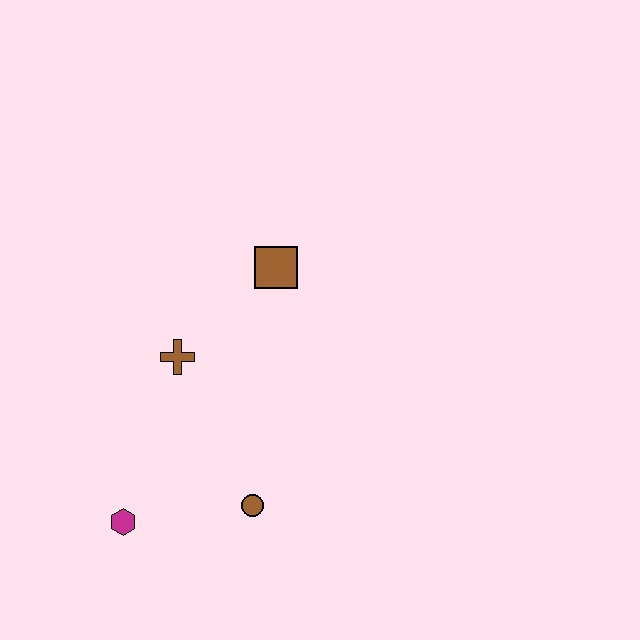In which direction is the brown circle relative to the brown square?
The brown circle is below the brown square.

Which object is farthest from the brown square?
The magenta hexagon is farthest from the brown square.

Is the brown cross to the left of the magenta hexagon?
No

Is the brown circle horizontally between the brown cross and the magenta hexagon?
No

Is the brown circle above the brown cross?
No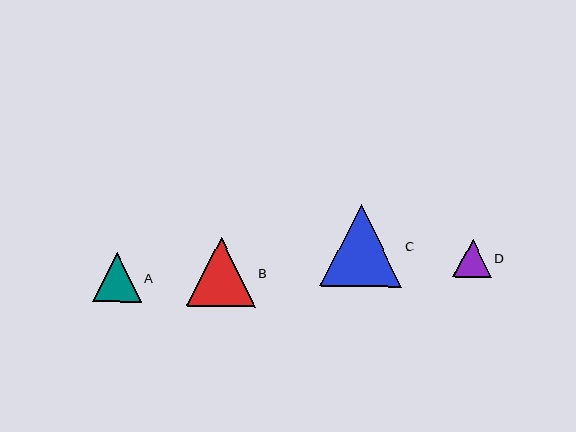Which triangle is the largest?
Triangle C is the largest with a size of approximately 82 pixels.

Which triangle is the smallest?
Triangle D is the smallest with a size of approximately 39 pixels.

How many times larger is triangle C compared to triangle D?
Triangle C is approximately 2.1 times the size of triangle D.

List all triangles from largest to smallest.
From largest to smallest: C, B, A, D.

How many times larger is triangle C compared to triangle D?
Triangle C is approximately 2.1 times the size of triangle D.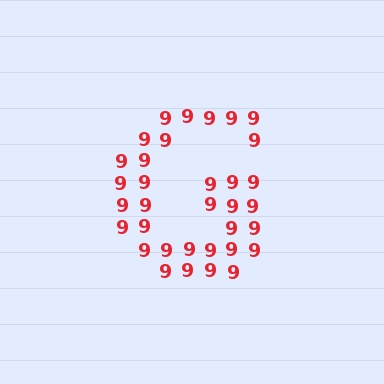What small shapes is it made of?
It is made of small digit 9's.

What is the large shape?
The large shape is the letter G.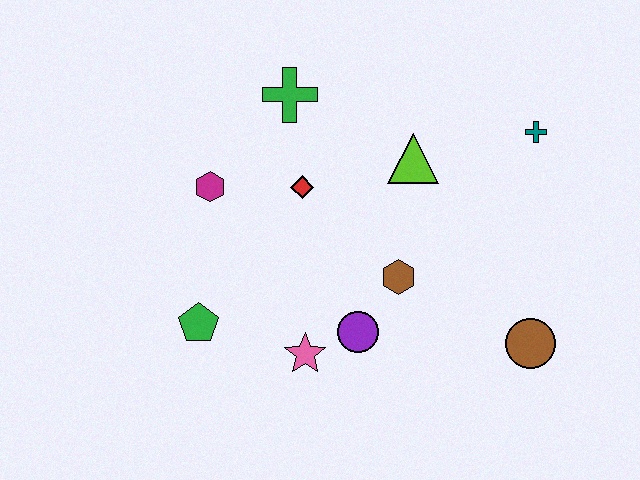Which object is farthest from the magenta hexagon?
The brown circle is farthest from the magenta hexagon.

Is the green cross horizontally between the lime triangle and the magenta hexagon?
Yes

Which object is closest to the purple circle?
The pink star is closest to the purple circle.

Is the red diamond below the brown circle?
No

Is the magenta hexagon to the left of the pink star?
Yes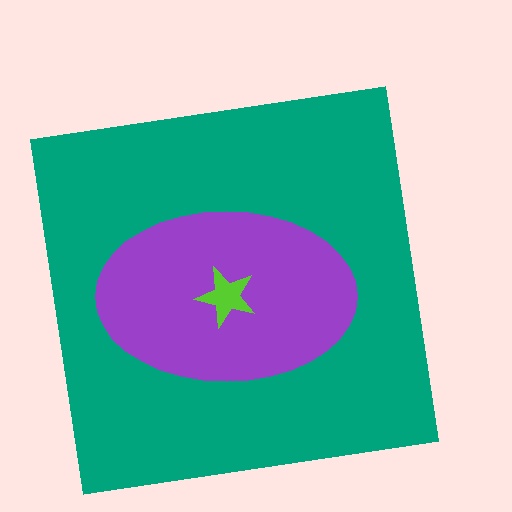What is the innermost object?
The lime star.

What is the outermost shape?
The teal square.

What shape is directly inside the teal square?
The purple ellipse.